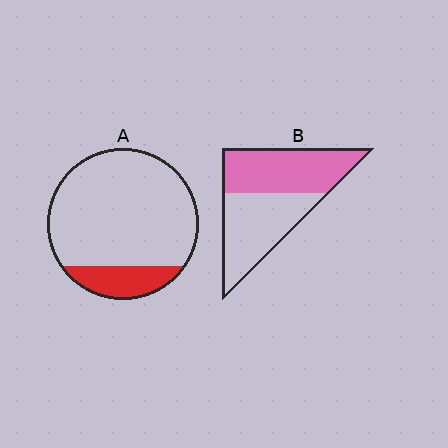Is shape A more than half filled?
No.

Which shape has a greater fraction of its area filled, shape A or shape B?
Shape B.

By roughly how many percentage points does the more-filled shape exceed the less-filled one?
By roughly 35 percentage points (B over A).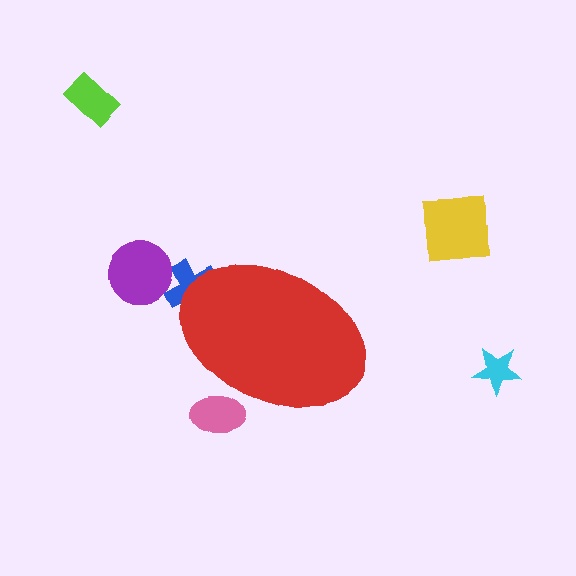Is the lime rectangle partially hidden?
No, the lime rectangle is fully visible.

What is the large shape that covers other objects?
A red ellipse.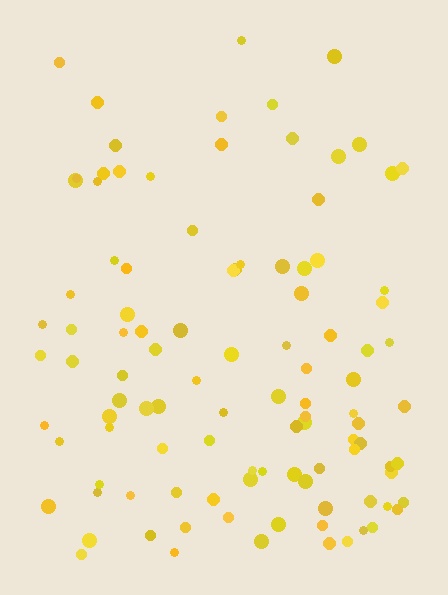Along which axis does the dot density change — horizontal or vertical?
Vertical.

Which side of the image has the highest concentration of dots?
The bottom.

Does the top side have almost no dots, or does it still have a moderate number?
Still a moderate number, just noticeably fewer than the bottom.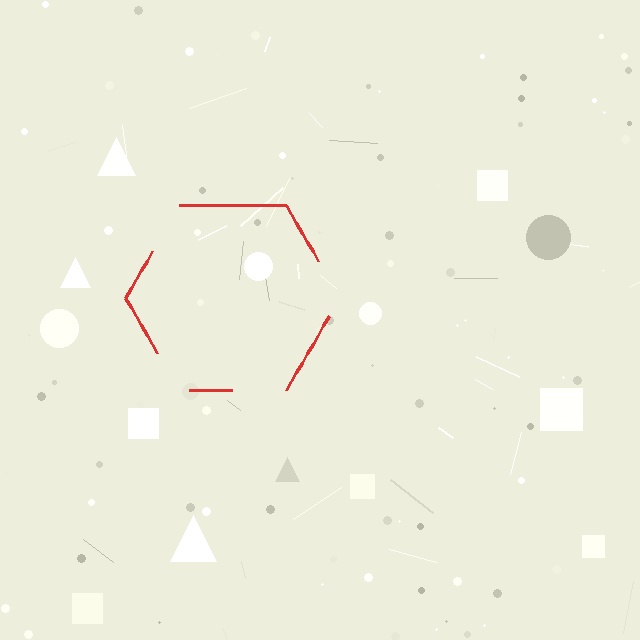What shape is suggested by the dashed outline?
The dashed outline suggests a hexagon.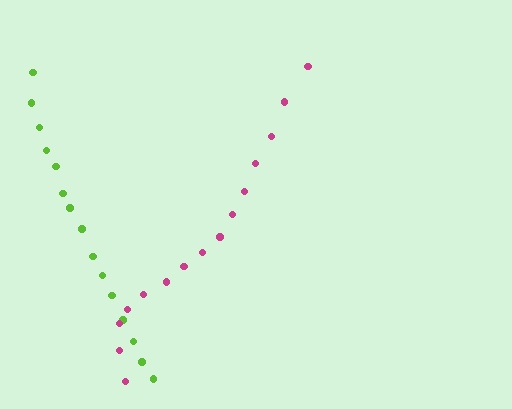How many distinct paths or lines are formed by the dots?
There are 2 distinct paths.